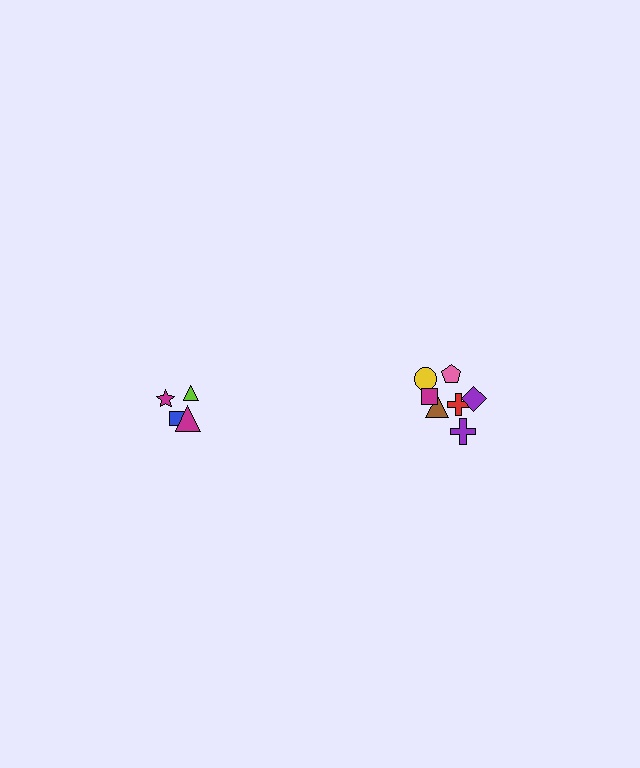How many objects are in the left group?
There are 4 objects.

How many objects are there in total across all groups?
There are 11 objects.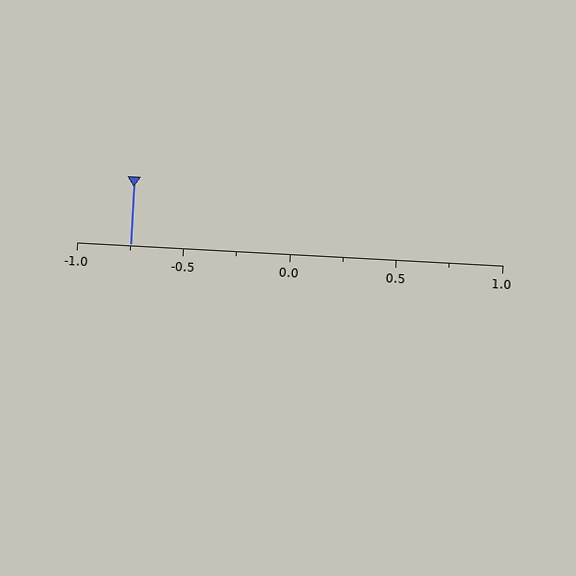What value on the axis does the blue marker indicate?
The marker indicates approximately -0.75.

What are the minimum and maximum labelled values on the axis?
The axis runs from -1.0 to 1.0.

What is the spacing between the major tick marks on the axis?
The major ticks are spaced 0.5 apart.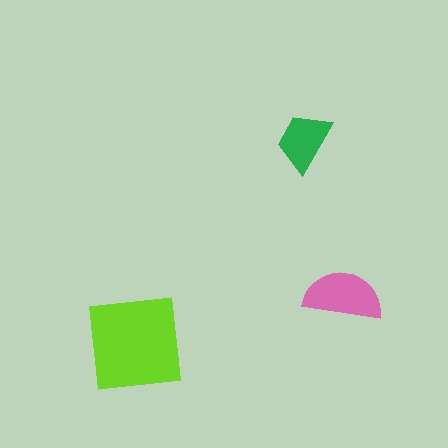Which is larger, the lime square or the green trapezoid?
The lime square.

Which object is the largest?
The lime square.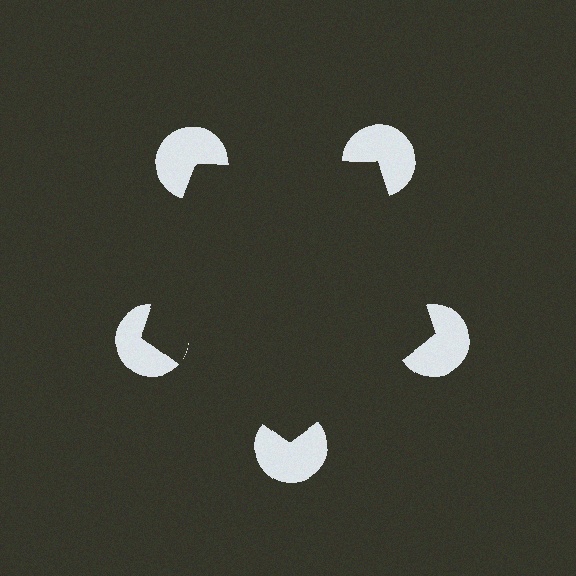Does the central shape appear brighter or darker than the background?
It typically appears slightly darker than the background, even though no actual brightness change is drawn.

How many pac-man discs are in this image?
There are 5 — one at each vertex of the illusory pentagon.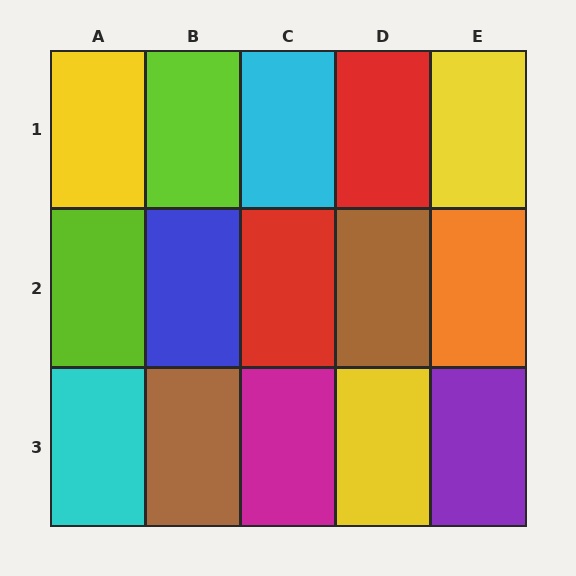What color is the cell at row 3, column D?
Yellow.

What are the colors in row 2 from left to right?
Lime, blue, red, brown, orange.